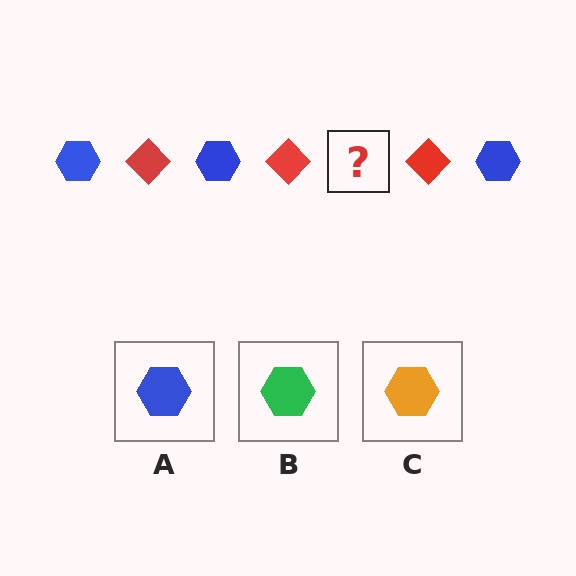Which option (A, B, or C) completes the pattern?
A.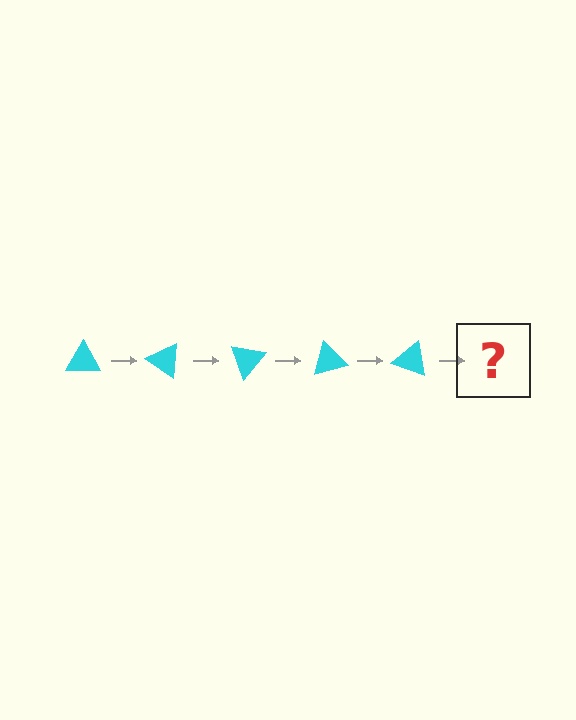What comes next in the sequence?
The next element should be a cyan triangle rotated 175 degrees.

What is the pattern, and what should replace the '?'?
The pattern is that the triangle rotates 35 degrees each step. The '?' should be a cyan triangle rotated 175 degrees.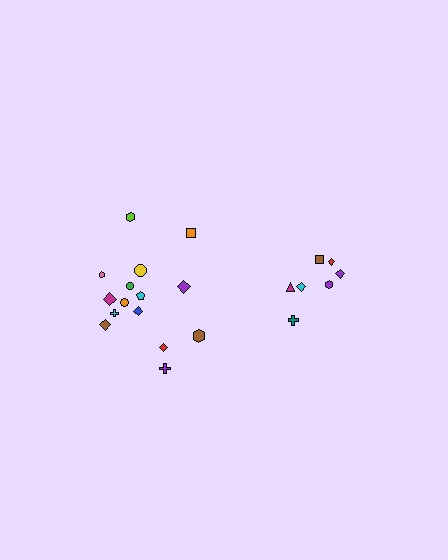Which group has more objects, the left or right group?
The left group.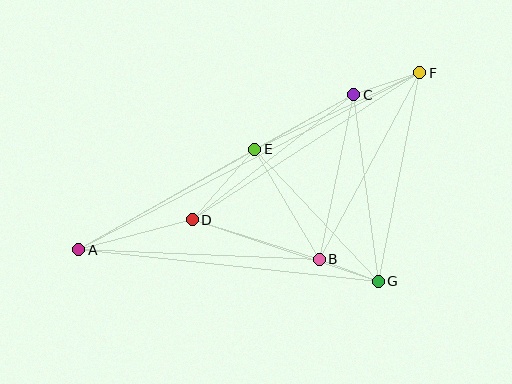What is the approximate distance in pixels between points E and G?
The distance between E and G is approximately 181 pixels.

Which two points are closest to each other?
Points B and G are closest to each other.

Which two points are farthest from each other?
Points A and F are farthest from each other.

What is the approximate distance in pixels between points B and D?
The distance between B and D is approximately 133 pixels.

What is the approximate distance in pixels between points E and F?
The distance between E and F is approximately 182 pixels.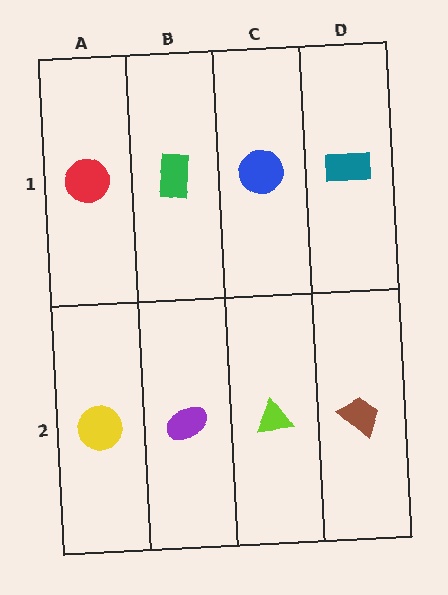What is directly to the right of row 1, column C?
A teal rectangle.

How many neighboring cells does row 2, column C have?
3.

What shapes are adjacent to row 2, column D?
A teal rectangle (row 1, column D), a lime triangle (row 2, column C).